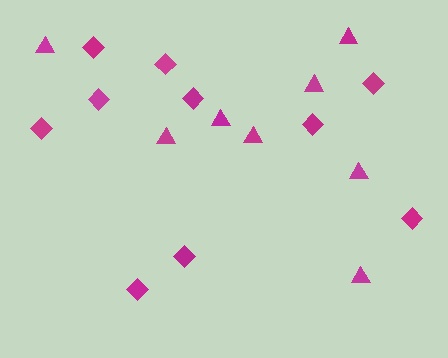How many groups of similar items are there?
There are 2 groups: one group of triangles (8) and one group of diamonds (10).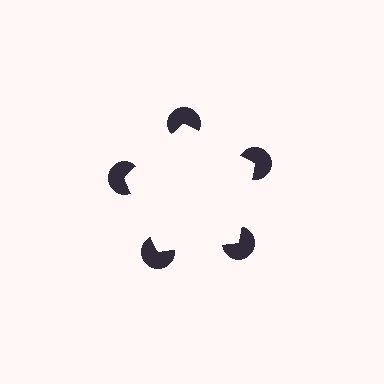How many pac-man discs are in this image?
There are 5 — one at each vertex of the illusory pentagon.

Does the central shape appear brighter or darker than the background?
It typically appears slightly brighter than the background, even though no actual brightness change is drawn.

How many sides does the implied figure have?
5 sides.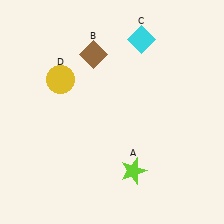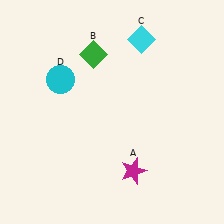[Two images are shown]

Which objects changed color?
A changed from lime to magenta. B changed from brown to green. D changed from yellow to cyan.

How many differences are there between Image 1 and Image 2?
There are 3 differences between the two images.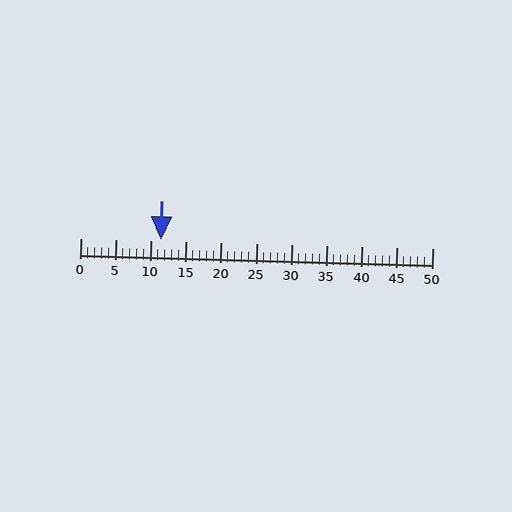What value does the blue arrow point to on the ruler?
The blue arrow points to approximately 12.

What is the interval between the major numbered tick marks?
The major tick marks are spaced 5 units apart.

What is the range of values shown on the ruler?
The ruler shows values from 0 to 50.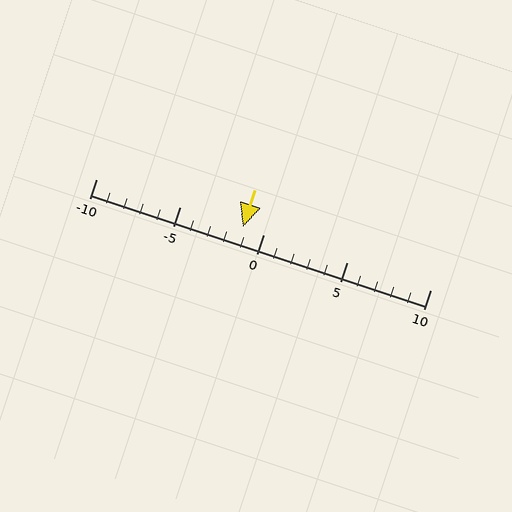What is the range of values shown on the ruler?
The ruler shows values from -10 to 10.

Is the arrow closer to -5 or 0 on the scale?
The arrow is closer to 0.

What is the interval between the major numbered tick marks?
The major tick marks are spaced 5 units apart.